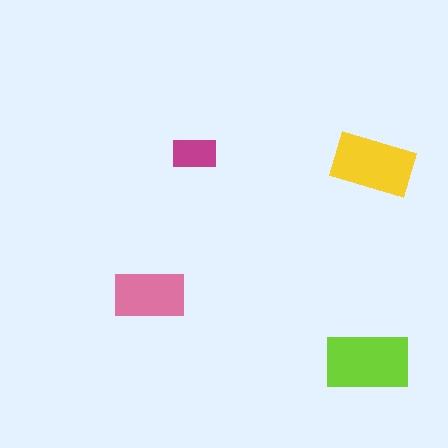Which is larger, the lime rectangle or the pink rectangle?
The lime one.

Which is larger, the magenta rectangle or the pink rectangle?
The pink one.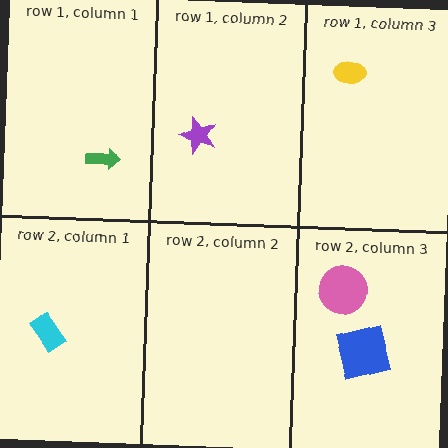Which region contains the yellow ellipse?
The row 1, column 3 region.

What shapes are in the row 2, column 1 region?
The cyan rectangle.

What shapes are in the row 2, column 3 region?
The blue square, the pink circle.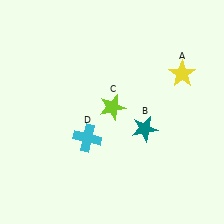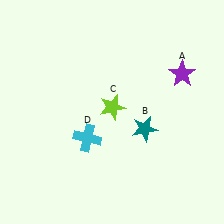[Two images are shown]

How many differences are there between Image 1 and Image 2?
There is 1 difference between the two images.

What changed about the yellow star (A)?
In Image 1, A is yellow. In Image 2, it changed to purple.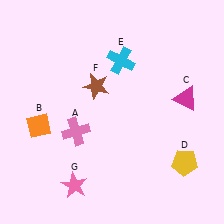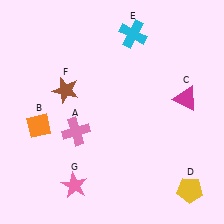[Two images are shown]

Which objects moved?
The objects that moved are: the yellow pentagon (D), the cyan cross (E), the brown star (F).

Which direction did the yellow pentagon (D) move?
The yellow pentagon (D) moved down.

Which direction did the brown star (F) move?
The brown star (F) moved left.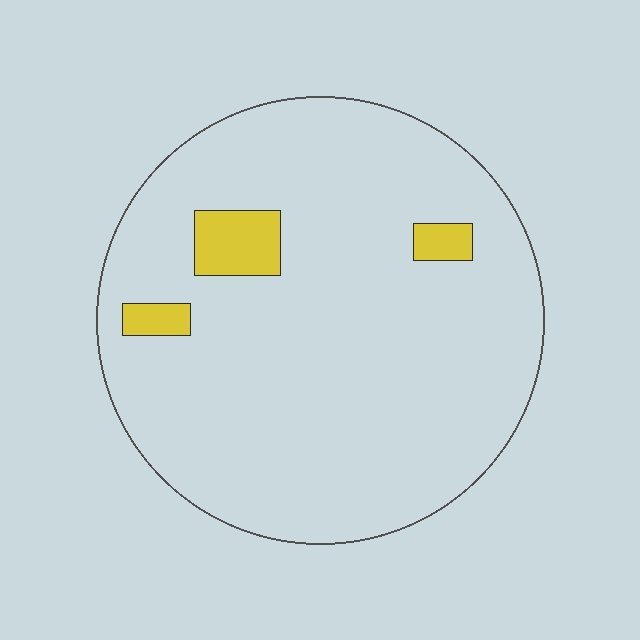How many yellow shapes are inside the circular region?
3.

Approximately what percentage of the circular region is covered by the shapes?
Approximately 5%.